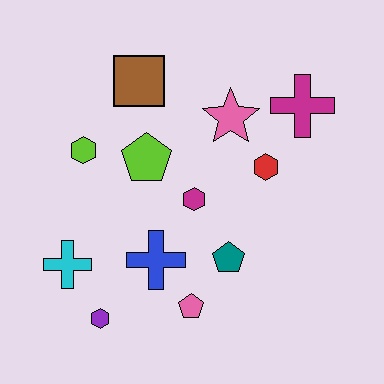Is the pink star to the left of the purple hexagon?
No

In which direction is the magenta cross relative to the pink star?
The magenta cross is to the right of the pink star.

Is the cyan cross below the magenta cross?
Yes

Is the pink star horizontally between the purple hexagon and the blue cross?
No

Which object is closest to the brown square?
The lime pentagon is closest to the brown square.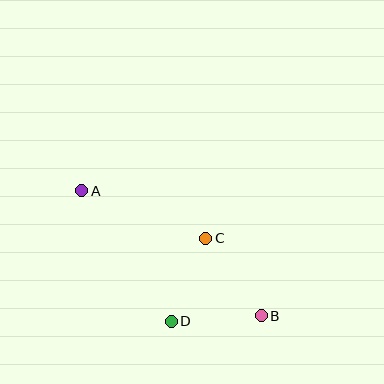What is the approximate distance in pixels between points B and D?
The distance between B and D is approximately 90 pixels.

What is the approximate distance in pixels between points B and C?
The distance between B and C is approximately 95 pixels.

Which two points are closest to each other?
Points C and D are closest to each other.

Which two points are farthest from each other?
Points A and B are farthest from each other.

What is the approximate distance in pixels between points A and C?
The distance between A and C is approximately 133 pixels.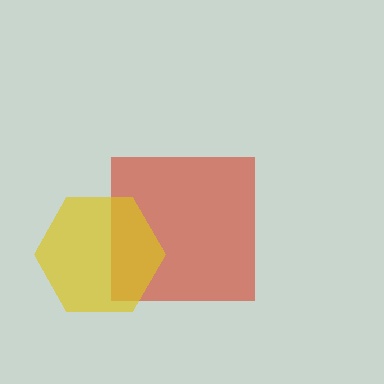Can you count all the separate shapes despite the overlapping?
Yes, there are 2 separate shapes.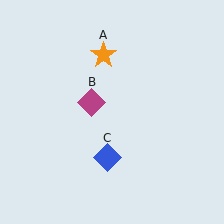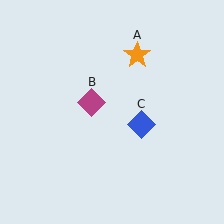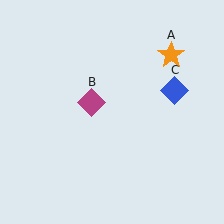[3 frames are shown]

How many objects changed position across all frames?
2 objects changed position: orange star (object A), blue diamond (object C).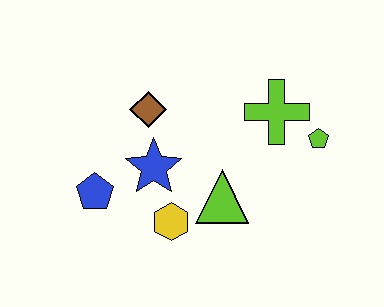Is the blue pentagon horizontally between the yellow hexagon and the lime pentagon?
No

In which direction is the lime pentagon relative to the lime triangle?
The lime pentagon is to the right of the lime triangle.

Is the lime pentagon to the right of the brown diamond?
Yes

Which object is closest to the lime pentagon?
The lime cross is closest to the lime pentagon.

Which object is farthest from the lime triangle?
The blue pentagon is farthest from the lime triangle.